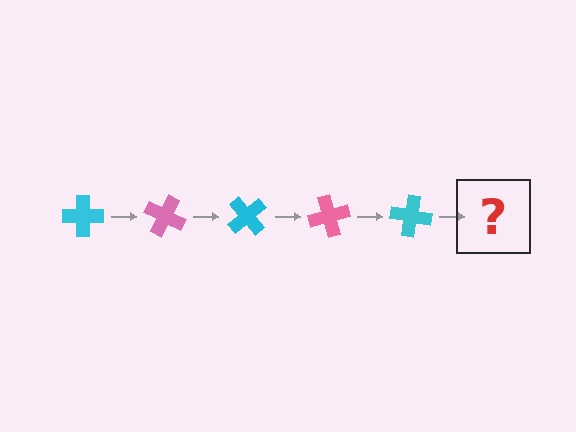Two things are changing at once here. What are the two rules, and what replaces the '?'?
The two rules are that it rotates 25 degrees each step and the color cycles through cyan and pink. The '?' should be a pink cross, rotated 125 degrees from the start.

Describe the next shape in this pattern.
It should be a pink cross, rotated 125 degrees from the start.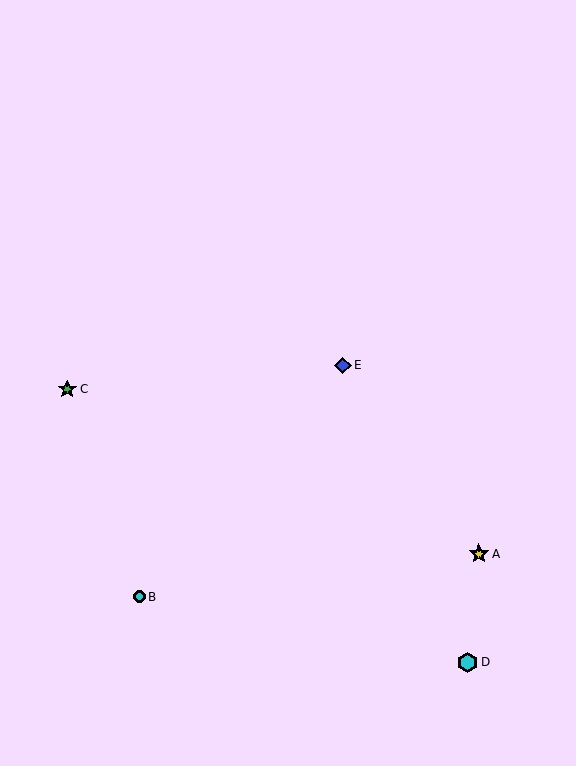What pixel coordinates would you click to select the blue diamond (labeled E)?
Click at (343, 366) to select the blue diamond E.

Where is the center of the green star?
The center of the green star is at (67, 389).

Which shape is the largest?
The cyan hexagon (labeled D) is the largest.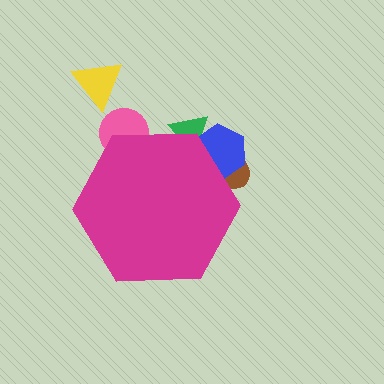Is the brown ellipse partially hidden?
Yes, the brown ellipse is partially hidden behind the magenta hexagon.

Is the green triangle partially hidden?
Yes, the green triangle is partially hidden behind the magenta hexagon.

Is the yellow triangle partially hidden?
No, the yellow triangle is fully visible.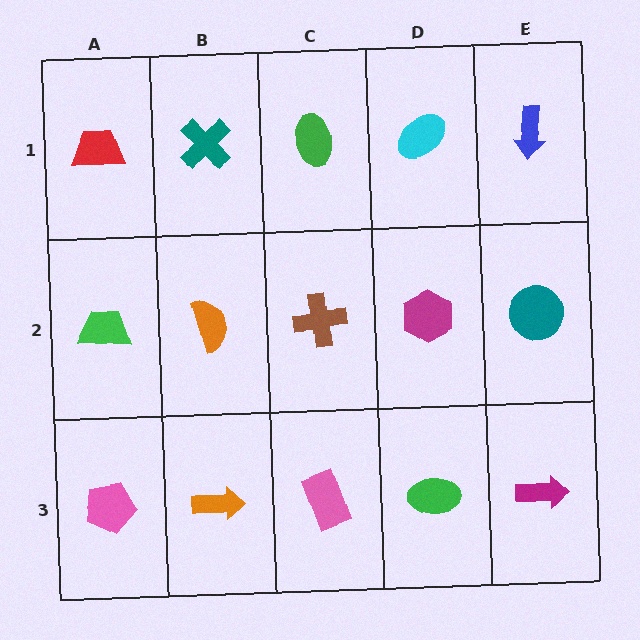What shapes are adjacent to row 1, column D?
A magenta hexagon (row 2, column D), a green ellipse (row 1, column C), a blue arrow (row 1, column E).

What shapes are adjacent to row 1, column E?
A teal circle (row 2, column E), a cyan ellipse (row 1, column D).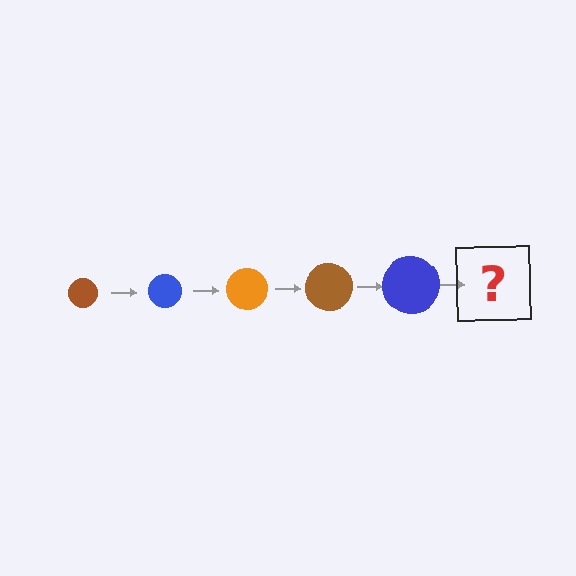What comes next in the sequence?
The next element should be an orange circle, larger than the previous one.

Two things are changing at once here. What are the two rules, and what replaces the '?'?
The two rules are that the circle grows larger each step and the color cycles through brown, blue, and orange. The '?' should be an orange circle, larger than the previous one.